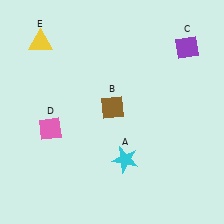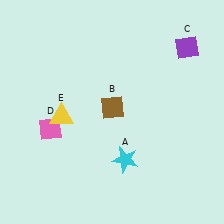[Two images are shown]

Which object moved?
The yellow triangle (E) moved down.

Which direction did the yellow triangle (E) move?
The yellow triangle (E) moved down.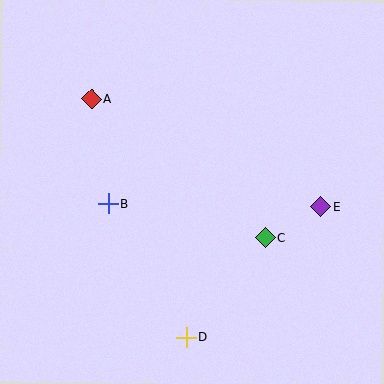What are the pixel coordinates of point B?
Point B is at (108, 203).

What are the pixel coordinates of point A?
Point A is at (92, 99).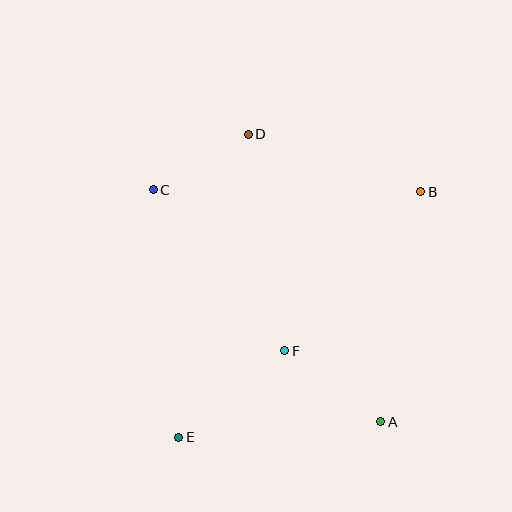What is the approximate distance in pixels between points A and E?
The distance between A and E is approximately 203 pixels.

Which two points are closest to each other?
Points C and D are closest to each other.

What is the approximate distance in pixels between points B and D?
The distance between B and D is approximately 182 pixels.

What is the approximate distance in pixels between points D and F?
The distance between D and F is approximately 220 pixels.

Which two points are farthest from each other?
Points B and E are farthest from each other.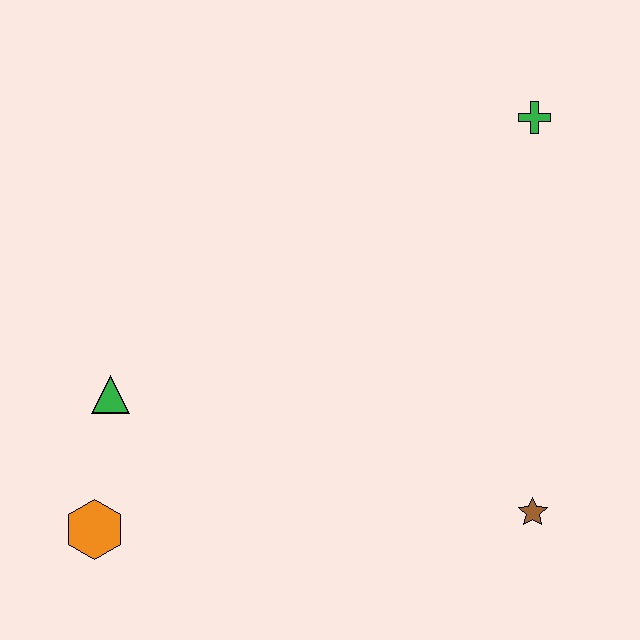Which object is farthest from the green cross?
The orange hexagon is farthest from the green cross.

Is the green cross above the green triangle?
Yes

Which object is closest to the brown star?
The green cross is closest to the brown star.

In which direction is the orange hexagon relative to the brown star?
The orange hexagon is to the left of the brown star.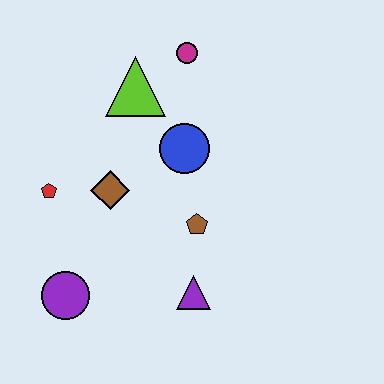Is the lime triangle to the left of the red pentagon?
No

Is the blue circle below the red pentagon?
No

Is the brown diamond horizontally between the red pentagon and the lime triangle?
Yes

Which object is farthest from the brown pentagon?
The magenta circle is farthest from the brown pentagon.